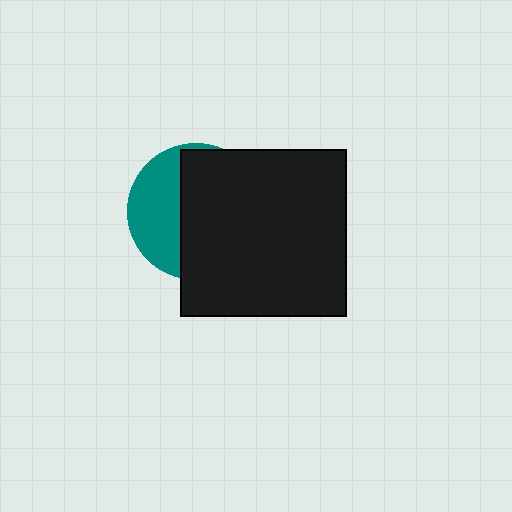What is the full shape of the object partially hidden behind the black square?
The partially hidden object is a teal circle.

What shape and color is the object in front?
The object in front is a black square.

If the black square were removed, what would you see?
You would see the complete teal circle.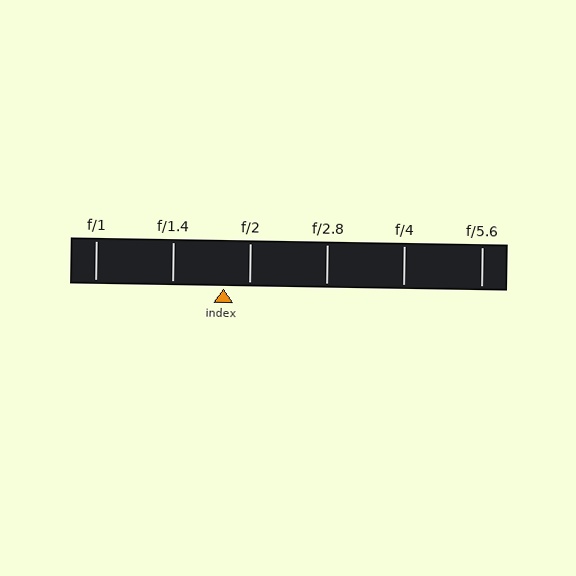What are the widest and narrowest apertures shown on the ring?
The widest aperture shown is f/1 and the narrowest is f/5.6.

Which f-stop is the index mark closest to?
The index mark is closest to f/2.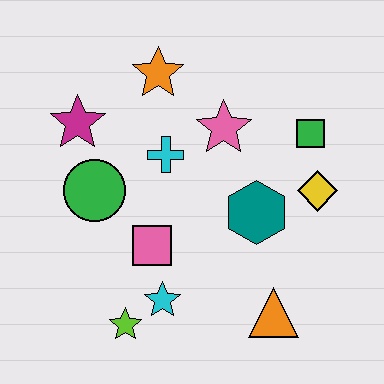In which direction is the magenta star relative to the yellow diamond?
The magenta star is to the left of the yellow diamond.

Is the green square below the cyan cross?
No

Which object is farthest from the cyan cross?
The orange triangle is farthest from the cyan cross.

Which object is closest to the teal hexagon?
The yellow diamond is closest to the teal hexagon.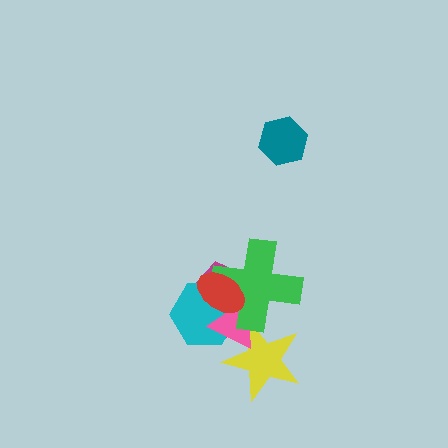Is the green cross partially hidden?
Yes, it is partially covered by another shape.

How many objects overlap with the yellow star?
3 objects overlap with the yellow star.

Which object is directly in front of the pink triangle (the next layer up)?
The green cross is directly in front of the pink triangle.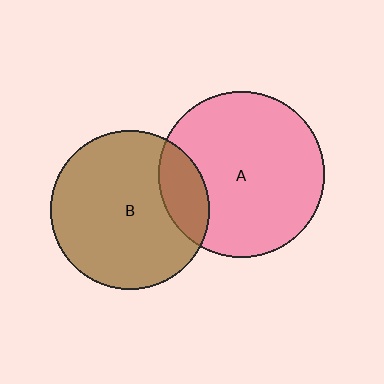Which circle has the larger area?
Circle A (pink).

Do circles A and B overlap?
Yes.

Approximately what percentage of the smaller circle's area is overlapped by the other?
Approximately 15%.